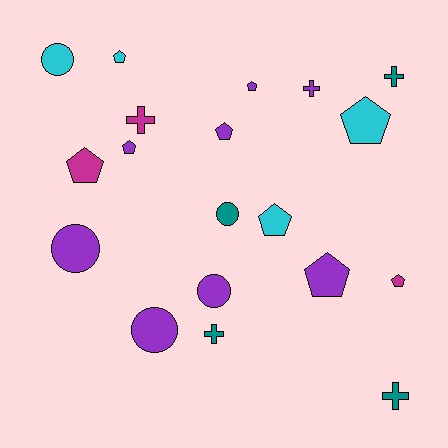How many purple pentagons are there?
There are 4 purple pentagons.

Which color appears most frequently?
Purple, with 8 objects.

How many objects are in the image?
There are 19 objects.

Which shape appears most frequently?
Pentagon, with 9 objects.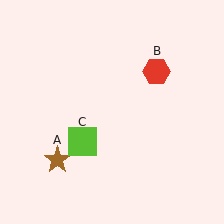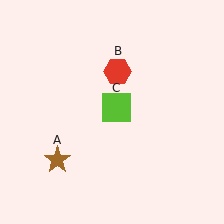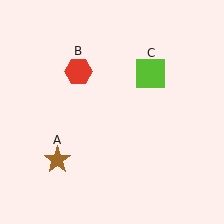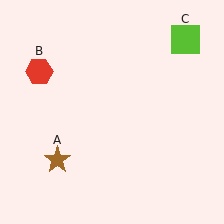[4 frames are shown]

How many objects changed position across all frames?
2 objects changed position: red hexagon (object B), lime square (object C).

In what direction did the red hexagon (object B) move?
The red hexagon (object B) moved left.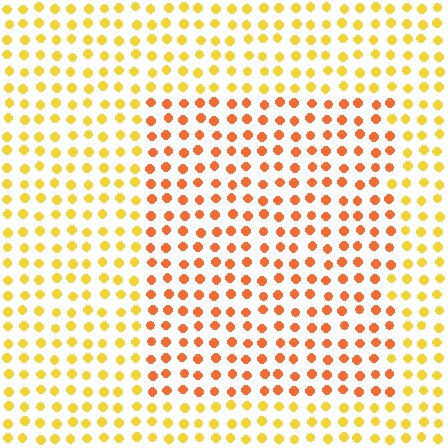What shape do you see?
I see a rectangle.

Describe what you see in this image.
The image is filled with small yellow elements in a uniform arrangement. A rectangle-shaped region is visible where the elements are tinted to a slightly different hue, forming a subtle color boundary.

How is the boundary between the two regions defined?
The boundary is defined purely by a slight shift in hue (about 33 degrees). Spacing, size, and orientation are identical on both sides.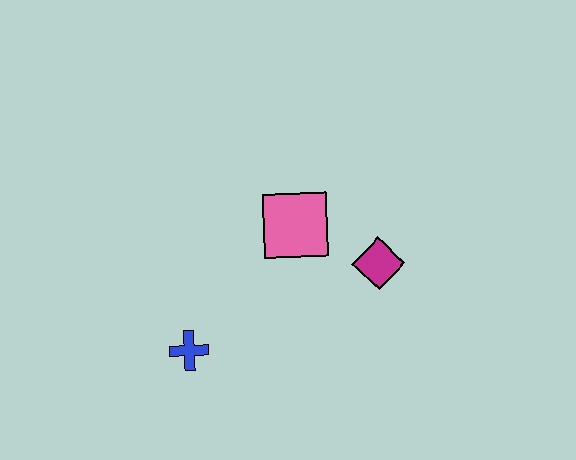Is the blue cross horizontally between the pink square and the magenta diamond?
No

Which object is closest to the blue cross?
The pink square is closest to the blue cross.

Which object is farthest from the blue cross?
The magenta diamond is farthest from the blue cross.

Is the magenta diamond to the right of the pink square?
Yes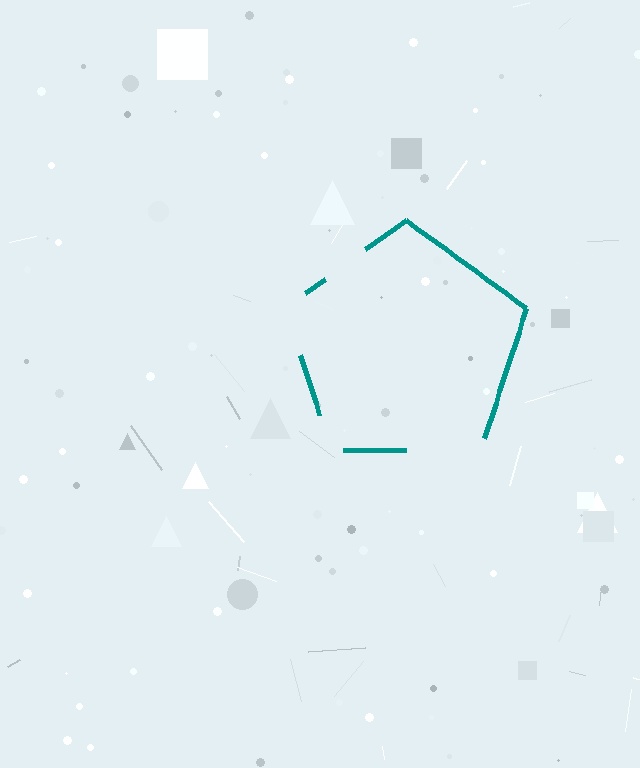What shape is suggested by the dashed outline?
The dashed outline suggests a pentagon.